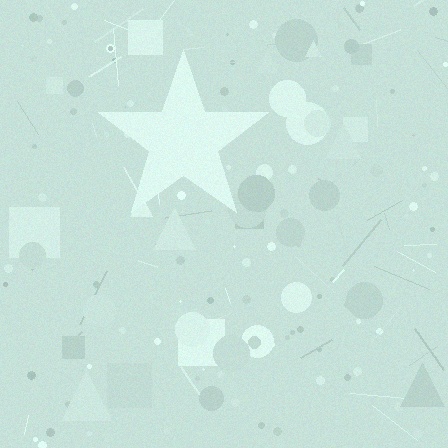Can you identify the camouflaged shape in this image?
The camouflaged shape is a star.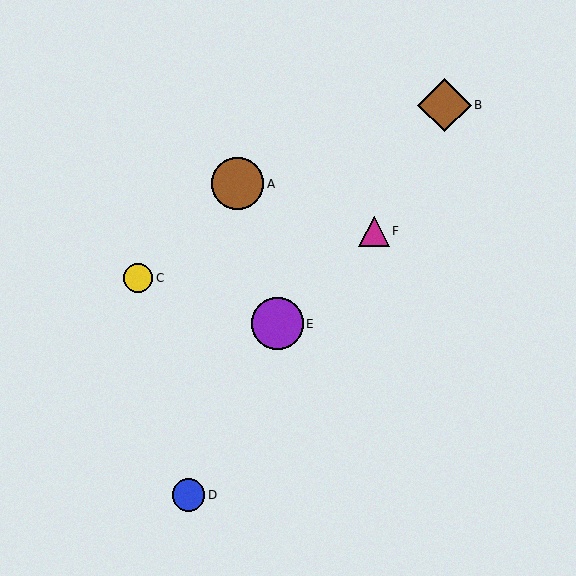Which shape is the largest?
The brown diamond (labeled B) is the largest.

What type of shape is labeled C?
Shape C is a yellow circle.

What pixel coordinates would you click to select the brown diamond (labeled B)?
Click at (444, 105) to select the brown diamond B.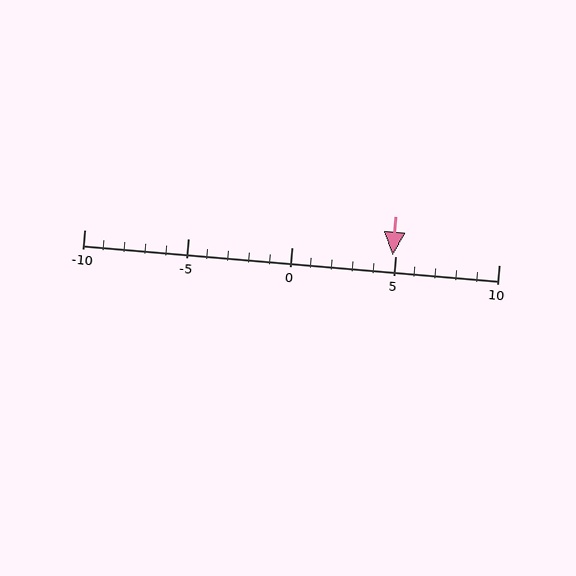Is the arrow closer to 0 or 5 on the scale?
The arrow is closer to 5.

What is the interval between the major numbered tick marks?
The major tick marks are spaced 5 units apart.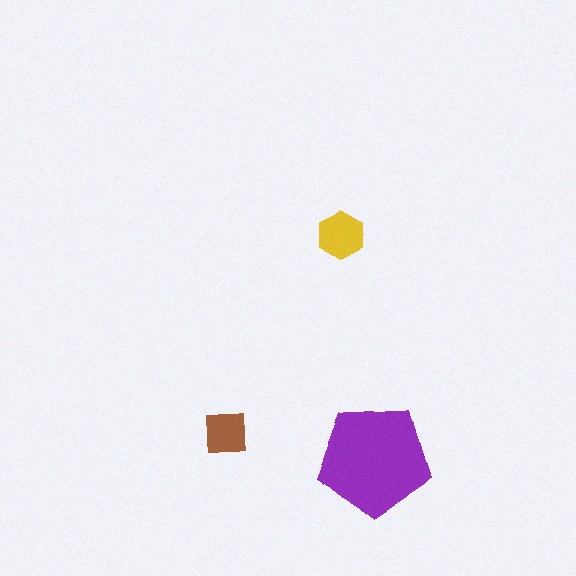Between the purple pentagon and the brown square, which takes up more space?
The purple pentagon.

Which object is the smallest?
The brown square.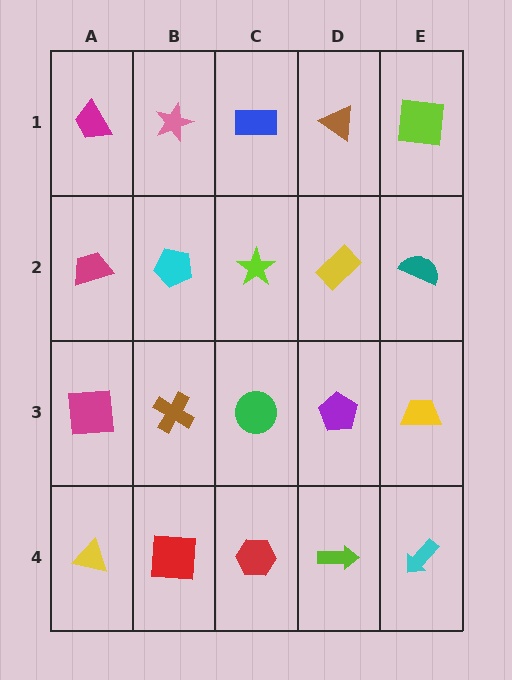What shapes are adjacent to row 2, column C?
A blue rectangle (row 1, column C), a green circle (row 3, column C), a cyan pentagon (row 2, column B), a yellow rectangle (row 2, column D).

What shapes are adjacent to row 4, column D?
A purple pentagon (row 3, column D), a red hexagon (row 4, column C), a cyan arrow (row 4, column E).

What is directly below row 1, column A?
A magenta trapezoid.